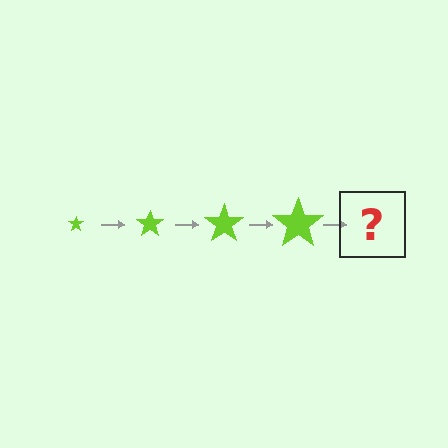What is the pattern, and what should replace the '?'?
The pattern is that the star gets progressively larger each step. The '?' should be a lime star, larger than the previous one.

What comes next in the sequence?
The next element should be a lime star, larger than the previous one.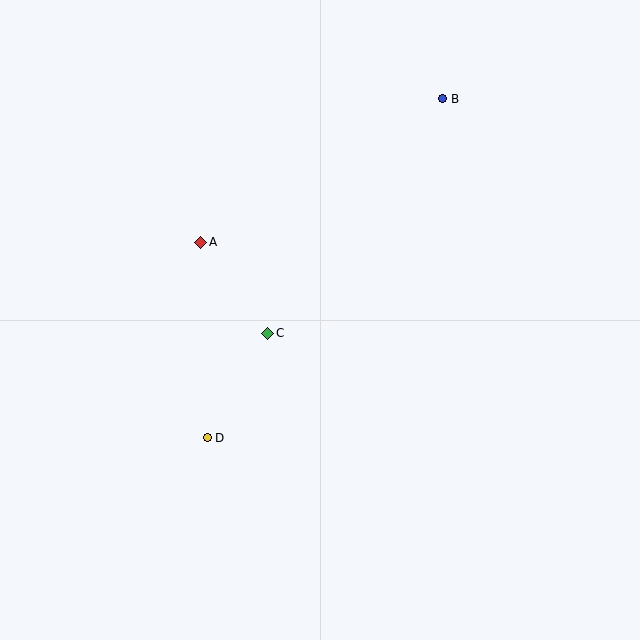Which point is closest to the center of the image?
Point C at (268, 333) is closest to the center.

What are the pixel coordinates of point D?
Point D is at (207, 438).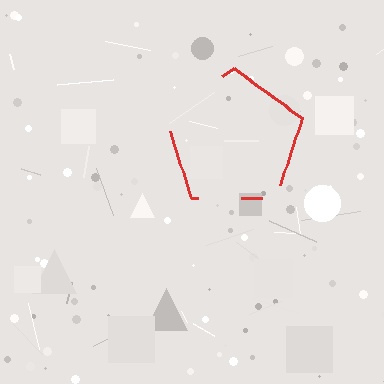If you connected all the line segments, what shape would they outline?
They would outline a pentagon.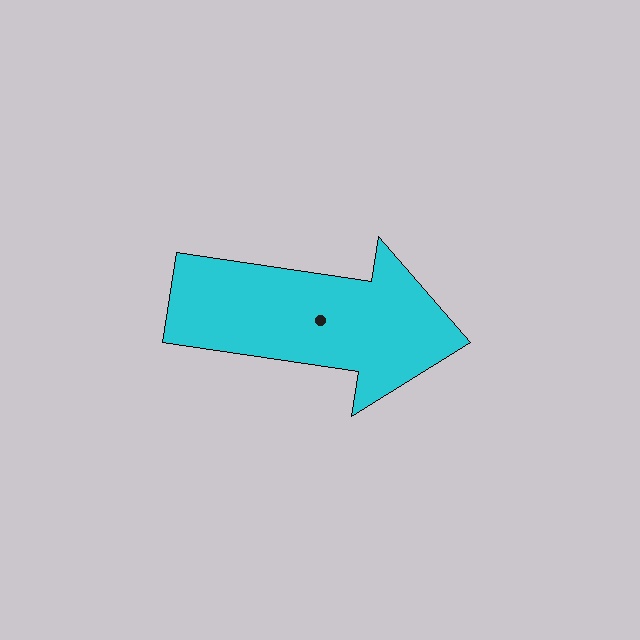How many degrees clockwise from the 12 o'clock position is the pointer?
Approximately 98 degrees.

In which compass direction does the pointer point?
East.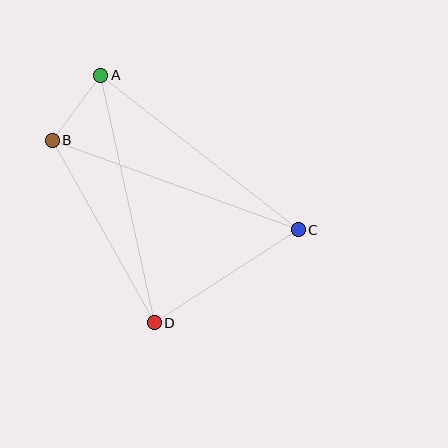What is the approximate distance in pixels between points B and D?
The distance between B and D is approximately 209 pixels.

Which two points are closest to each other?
Points A and B are closest to each other.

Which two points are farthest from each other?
Points B and C are farthest from each other.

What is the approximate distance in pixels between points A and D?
The distance between A and D is approximately 253 pixels.